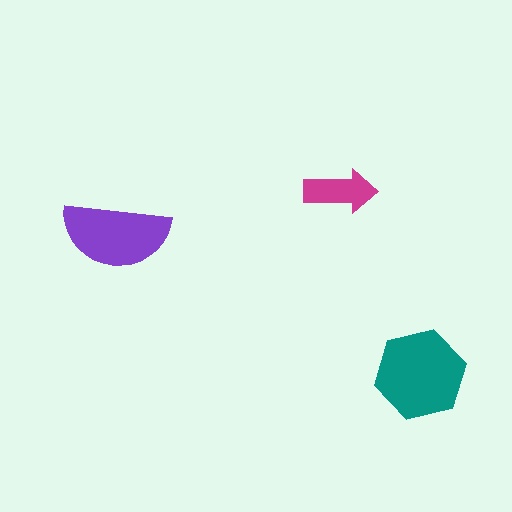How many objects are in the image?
There are 3 objects in the image.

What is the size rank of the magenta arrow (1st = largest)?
3rd.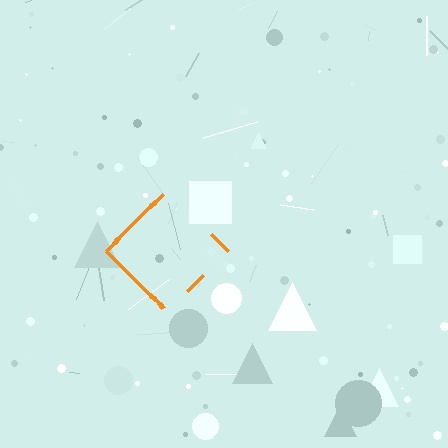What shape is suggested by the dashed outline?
The dashed outline suggests a diamond.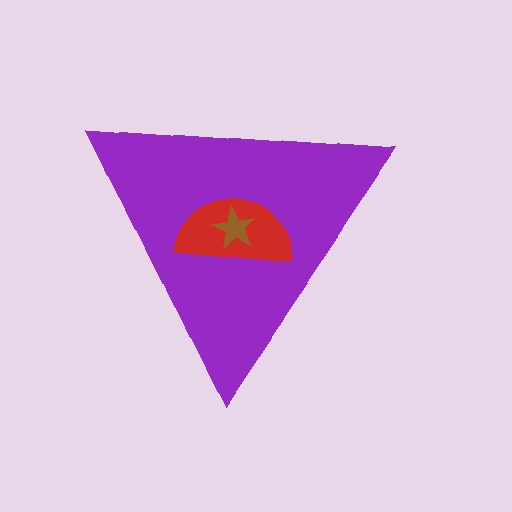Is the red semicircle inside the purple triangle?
Yes.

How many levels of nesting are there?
3.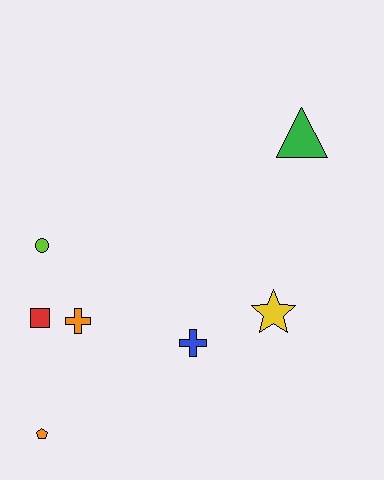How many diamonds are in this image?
There are no diamonds.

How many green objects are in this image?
There is 1 green object.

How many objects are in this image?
There are 7 objects.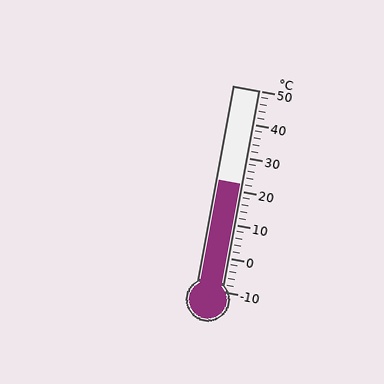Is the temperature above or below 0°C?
The temperature is above 0°C.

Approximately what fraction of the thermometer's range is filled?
The thermometer is filled to approximately 55% of its range.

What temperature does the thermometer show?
The thermometer shows approximately 22°C.